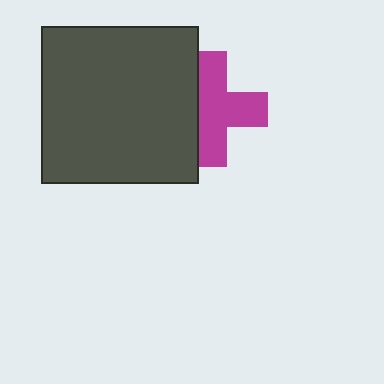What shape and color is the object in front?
The object in front is a dark gray square.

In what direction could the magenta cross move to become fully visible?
The magenta cross could move right. That would shift it out from behind the dark gray square entirely.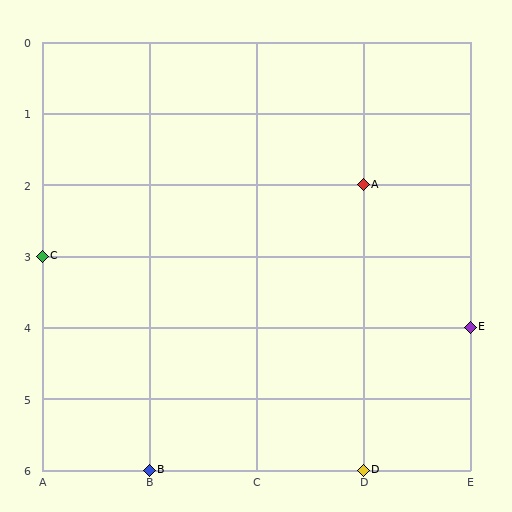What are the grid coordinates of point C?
Point C is at grid coordinates (A, 3).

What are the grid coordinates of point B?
Point B is at grid coordinates (B, 6).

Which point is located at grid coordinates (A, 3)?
Point C is at (A, 3).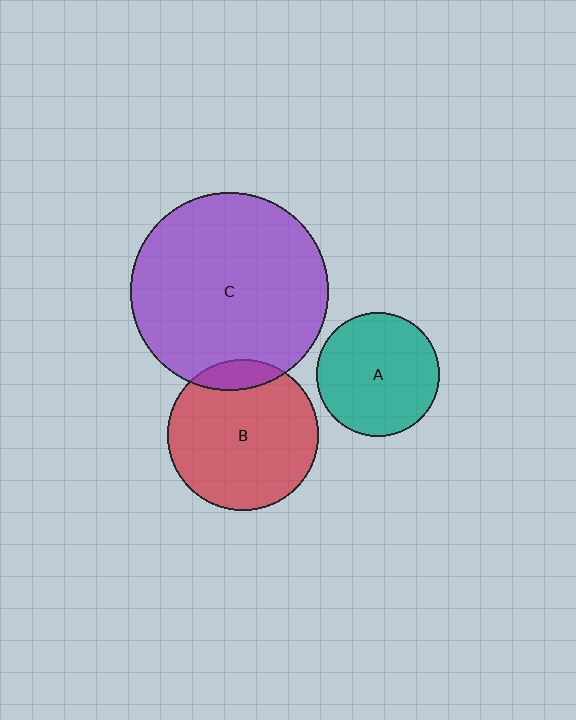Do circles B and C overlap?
Yes.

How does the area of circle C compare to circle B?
Approximately 1.7 times.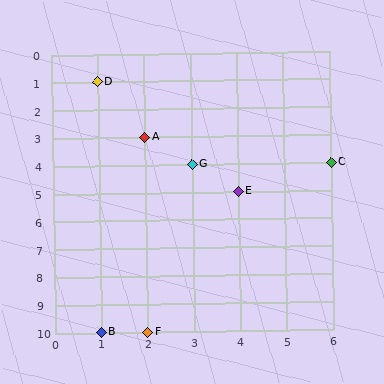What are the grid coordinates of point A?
Point A is at grid coordinates (2, 3).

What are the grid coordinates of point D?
Point D is at grid coordinates (1, 1).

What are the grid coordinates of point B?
Point B is at grid coordinates (1, 10).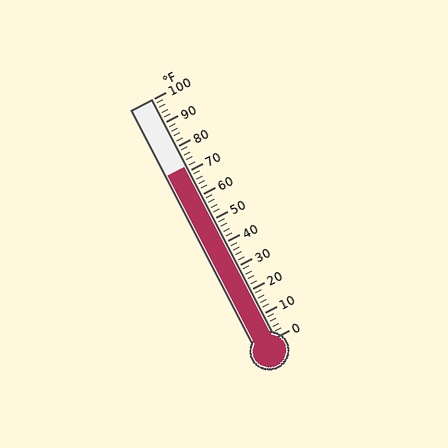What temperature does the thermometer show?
The thermometer shows approximately 72°F.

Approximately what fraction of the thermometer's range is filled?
The thermometer is filled to approximately 70% of its range.